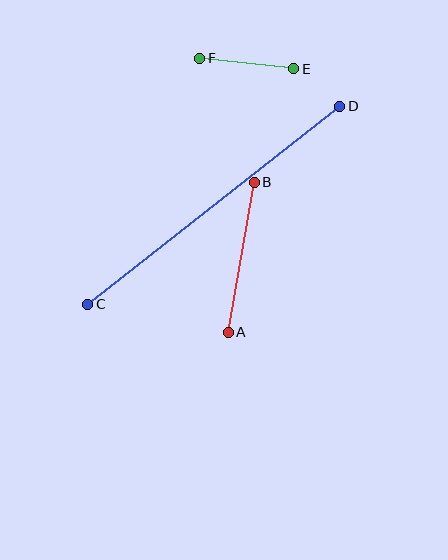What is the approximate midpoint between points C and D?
The midpoint is at approximately (214, 205) pixels.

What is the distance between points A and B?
The distance is approximately 152 pixels.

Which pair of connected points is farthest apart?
Points C and D are farthest apart.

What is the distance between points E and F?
The distance is approximately 95 pixels.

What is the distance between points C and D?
The distance is approximately 321 pixels.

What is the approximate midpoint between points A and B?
The midpoint is at approximately (241, 257) pixels.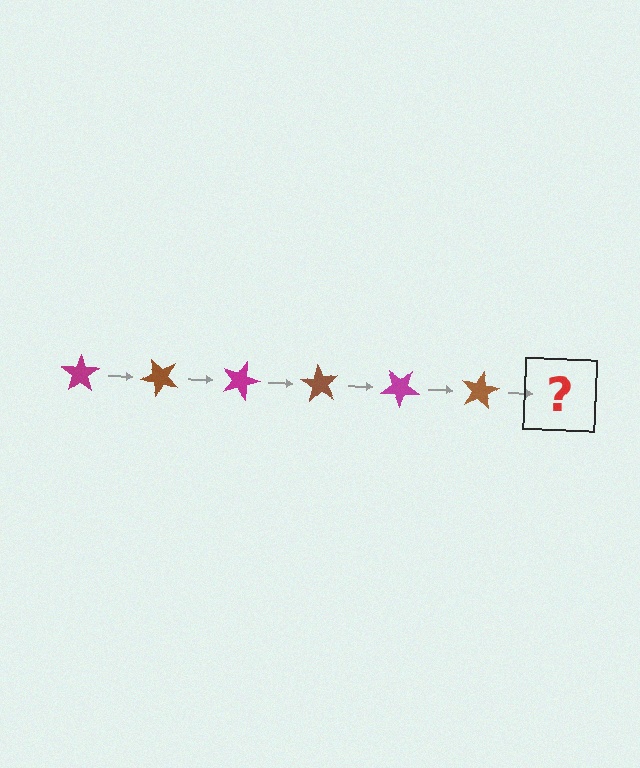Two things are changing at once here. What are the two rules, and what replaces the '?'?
The two rules are that it rotates 45 degrees each step and the color cycles through magenta and brown. The '?' should be a magenta star, rotated 270 degrees from the start.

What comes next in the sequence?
The next element should be a magenta star, rotated 270 degrees from the start.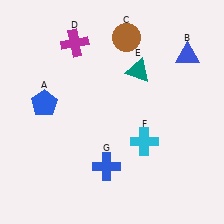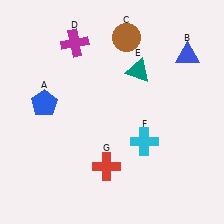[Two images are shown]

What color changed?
The cross (G) changed from blue in Image 1 to red in Image 2.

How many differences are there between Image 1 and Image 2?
There is 1 difference between the two images.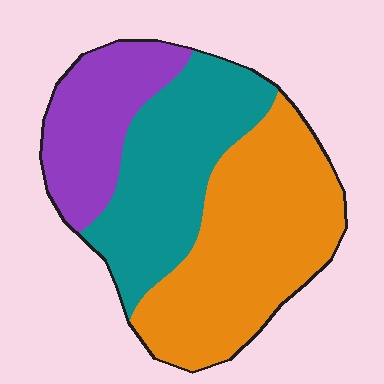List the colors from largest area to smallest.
From largest to smallest: orange, teal, purple.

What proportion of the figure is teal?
Teal covers 33% of the figure.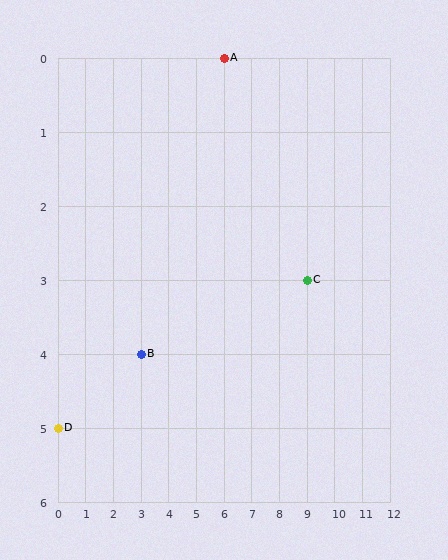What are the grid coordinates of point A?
Point A is at grid coordinates (6, 0).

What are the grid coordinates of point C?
Point C is at grid coordinates (9, 3).